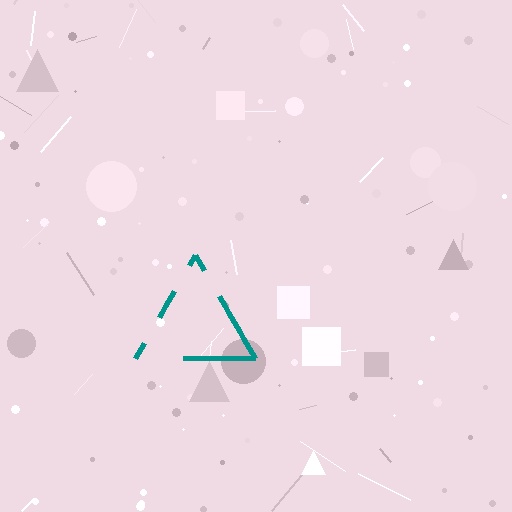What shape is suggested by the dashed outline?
The dashed outline suggests a triangle.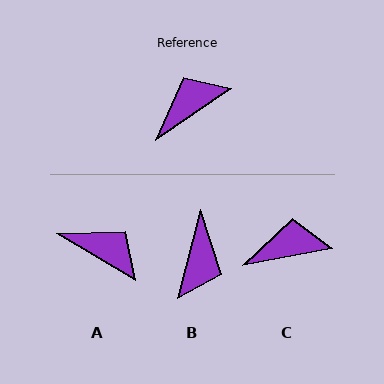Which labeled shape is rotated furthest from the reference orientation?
B, about 139 degrees away.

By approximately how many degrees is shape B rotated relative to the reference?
Approximately 139 degrees clockwise.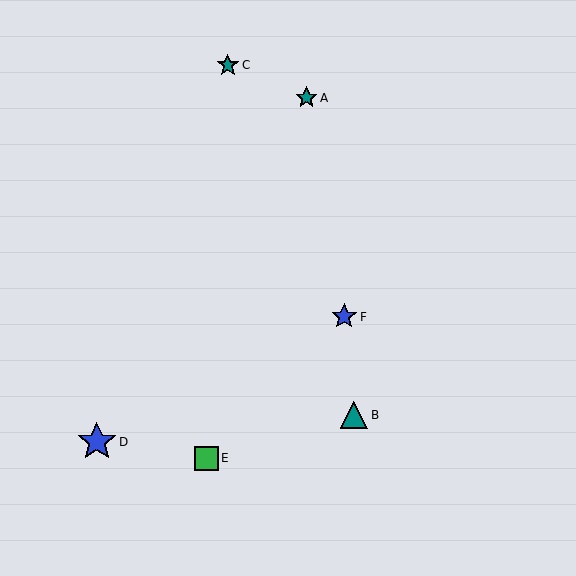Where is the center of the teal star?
The center of the teal star is at (306, 98).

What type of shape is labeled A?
Shape A is a teal star.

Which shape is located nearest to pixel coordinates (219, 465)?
The green square (labeled E) at (207, 458) is nearest to that location.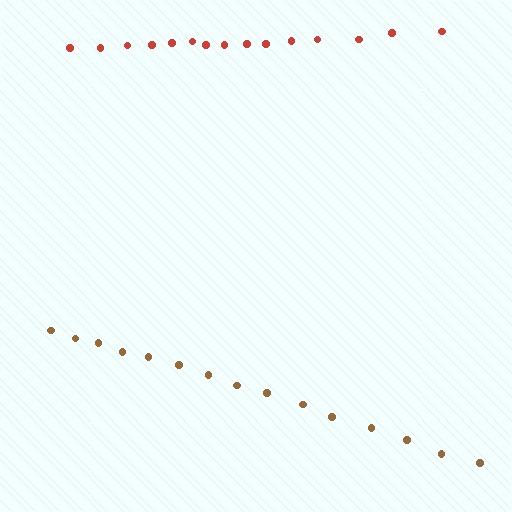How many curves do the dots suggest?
There are 2 distinct paths.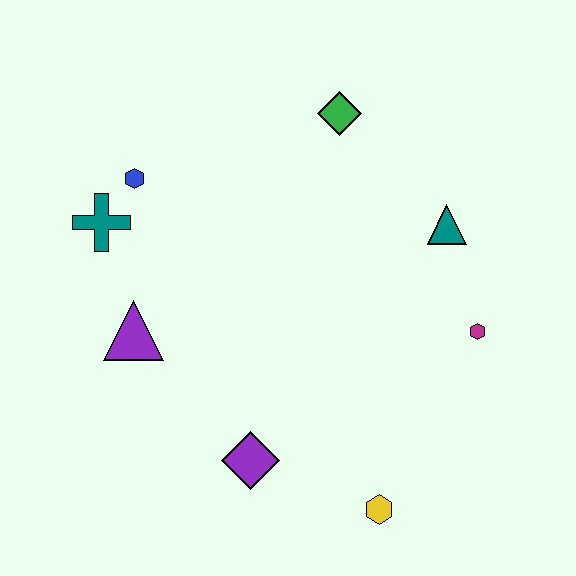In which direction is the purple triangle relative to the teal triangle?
The purple triangle is to the left of the teal triangle.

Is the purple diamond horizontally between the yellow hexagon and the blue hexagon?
Yes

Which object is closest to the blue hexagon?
The teal cross is closest to the blue hexagon.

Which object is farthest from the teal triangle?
The teal cross is farthest from the teal triangle.